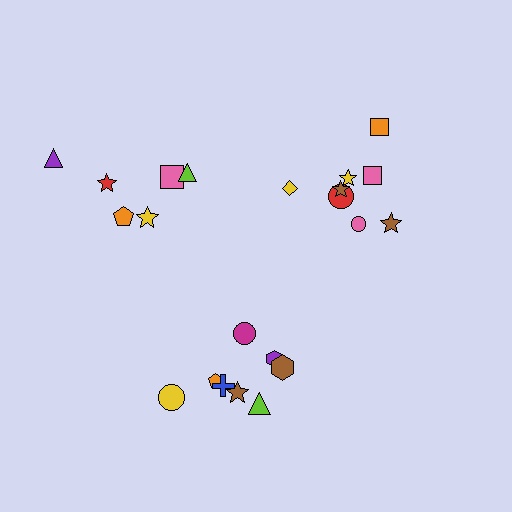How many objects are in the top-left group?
There are 6 objects.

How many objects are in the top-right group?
There are 8 objects.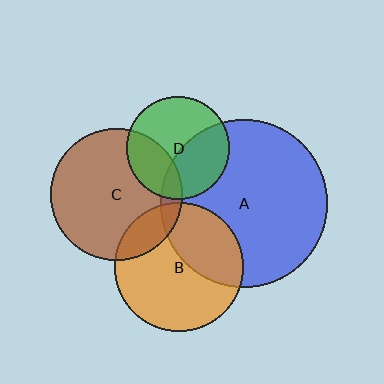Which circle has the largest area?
Circle A (blue).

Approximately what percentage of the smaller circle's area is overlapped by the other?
Approximately 10%.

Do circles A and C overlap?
Yes.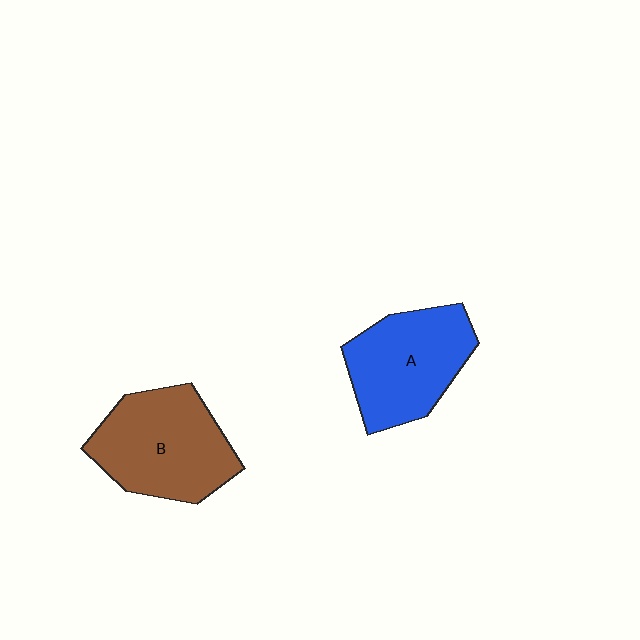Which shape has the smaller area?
Shape A (blue).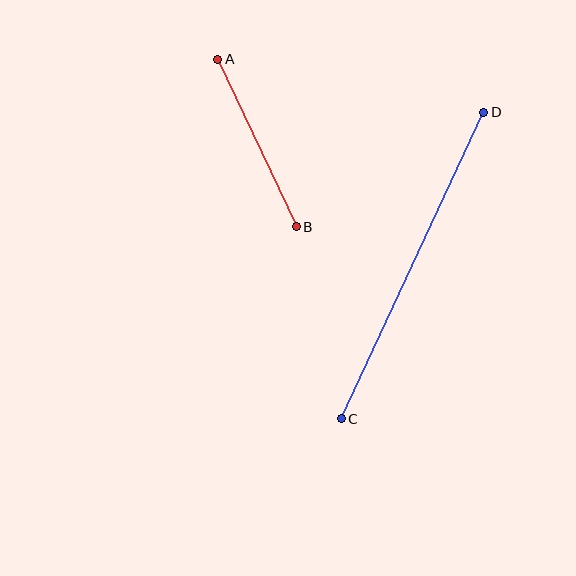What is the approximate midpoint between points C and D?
The midpoint is at approximately (412, 266) pixels.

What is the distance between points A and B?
The distance is approximately 185 pixels.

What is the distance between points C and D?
The distance is approximately 338 pixels.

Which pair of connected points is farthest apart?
Points C and D are farthest apart.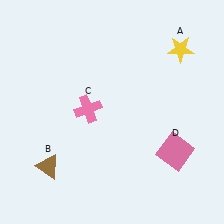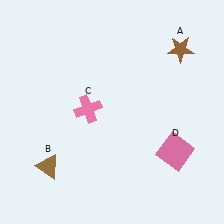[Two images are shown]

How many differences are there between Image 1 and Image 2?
There is 1 difference between the two images.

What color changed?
The star (A) changed from yellow in Image 1 to brown in Image 2.